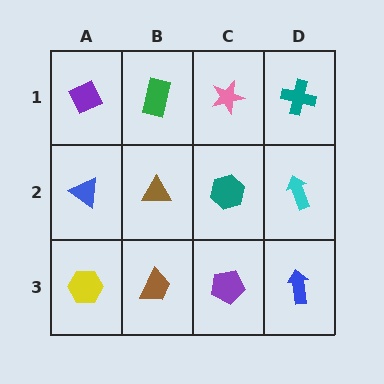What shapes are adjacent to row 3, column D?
A cyan arrow (row 2, column D), a purple pentagon (row 3, column C).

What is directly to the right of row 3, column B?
A purple pentagon.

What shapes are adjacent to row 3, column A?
A blue triangle (row 2, column A), a brown trapezoid (row 3, column B).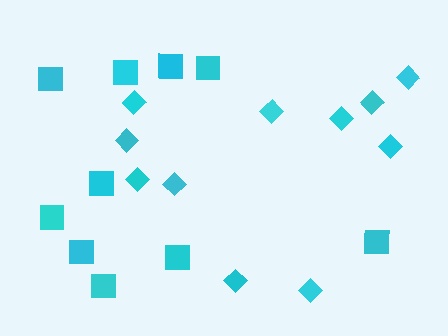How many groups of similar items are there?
There are 2 groups: one group of diamonds (11) and one group of squares (10).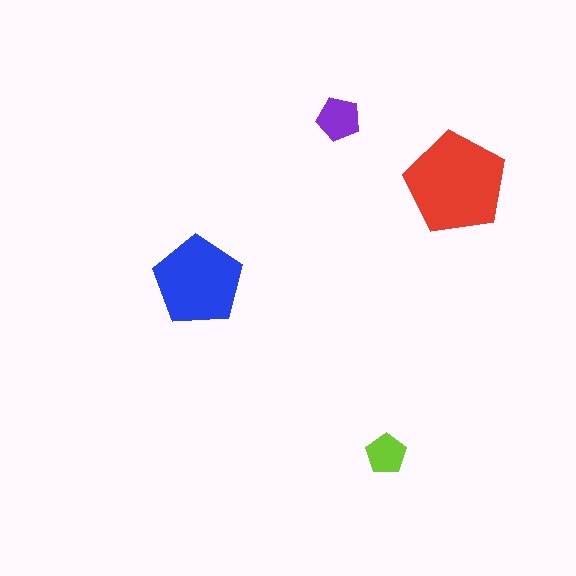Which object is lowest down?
The lime pentagon is bottommost.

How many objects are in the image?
There are 4 objects in the image.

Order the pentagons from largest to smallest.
the red one, the blue one, the purple one, the lime one.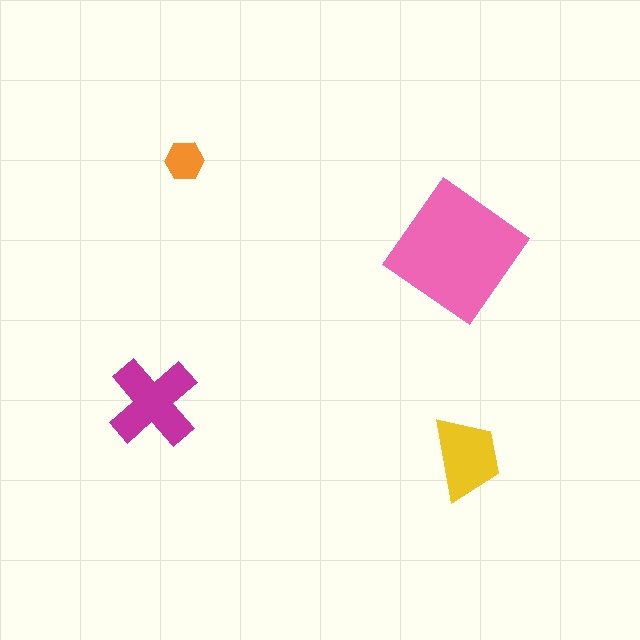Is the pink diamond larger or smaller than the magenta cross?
Larger.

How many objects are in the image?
There are 4 objects in the image.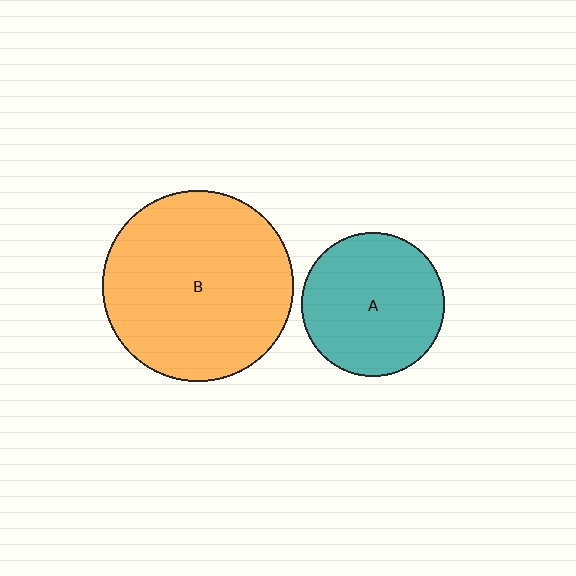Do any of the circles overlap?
No, none of the circles overlap.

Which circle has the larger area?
Circle B (orange).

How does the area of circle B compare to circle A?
Approximately 1.8 times.